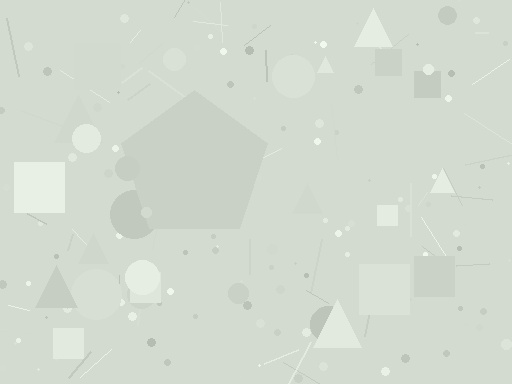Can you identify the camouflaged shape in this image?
The camouflaged shape is a pentagon.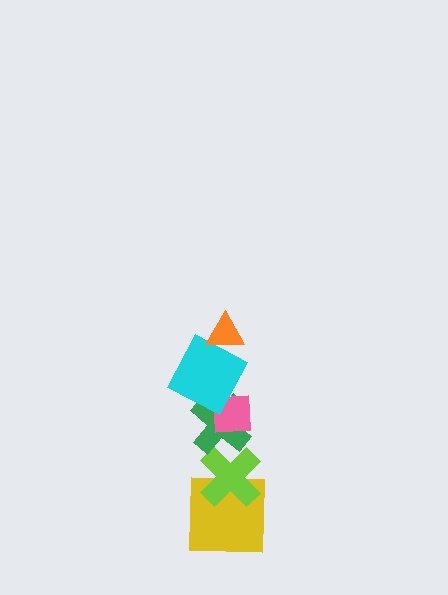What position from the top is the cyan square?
The cyan square is 2nd from the top.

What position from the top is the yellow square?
The yellow square is 6th from the top.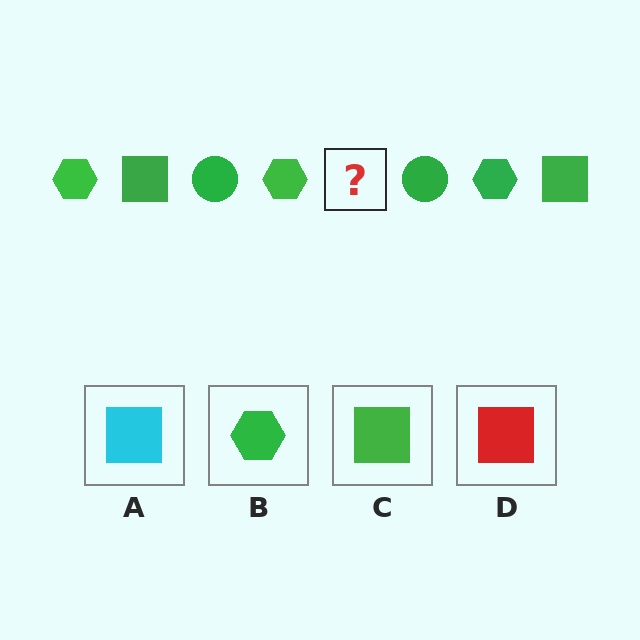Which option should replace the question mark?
Option C.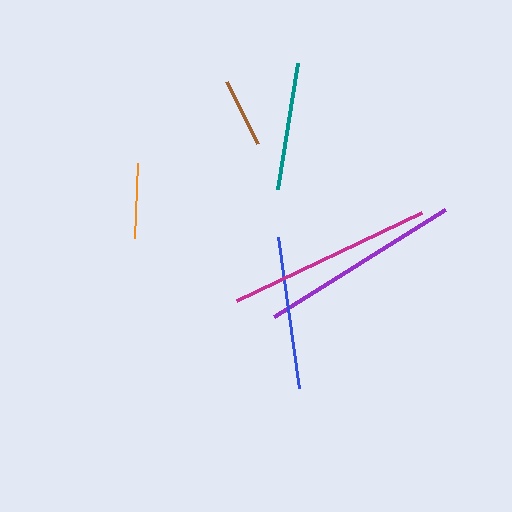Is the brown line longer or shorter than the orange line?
The orange line is longer than the brown line.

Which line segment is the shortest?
The brown line is the shortest at approximately 69 pixels.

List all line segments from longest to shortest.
From longest to shortest: magenta, purple, blue, teal, orange, brown.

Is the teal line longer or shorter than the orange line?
The teal line is longer than the orange line.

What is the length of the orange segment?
The orange segment is approximately 75 pixels long.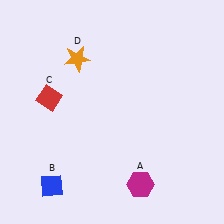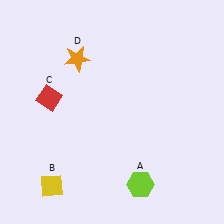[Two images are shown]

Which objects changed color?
A changed from magenta to lime. B changed from blue to yellow.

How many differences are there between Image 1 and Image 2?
There are 2 differences between the two images.